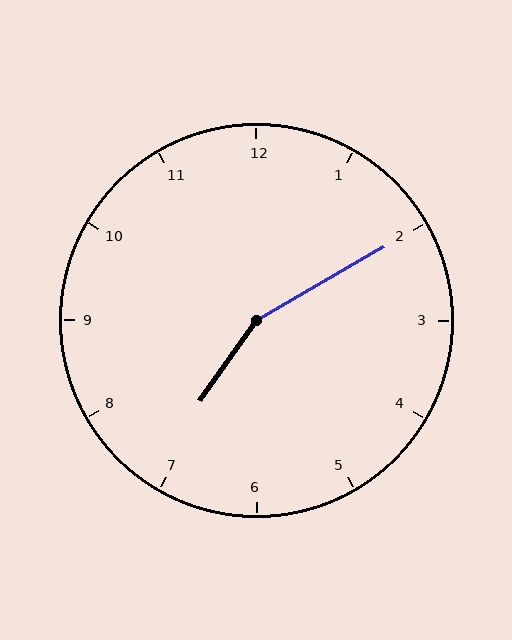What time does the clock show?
7:10.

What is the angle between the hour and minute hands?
Approximately 155 degrees.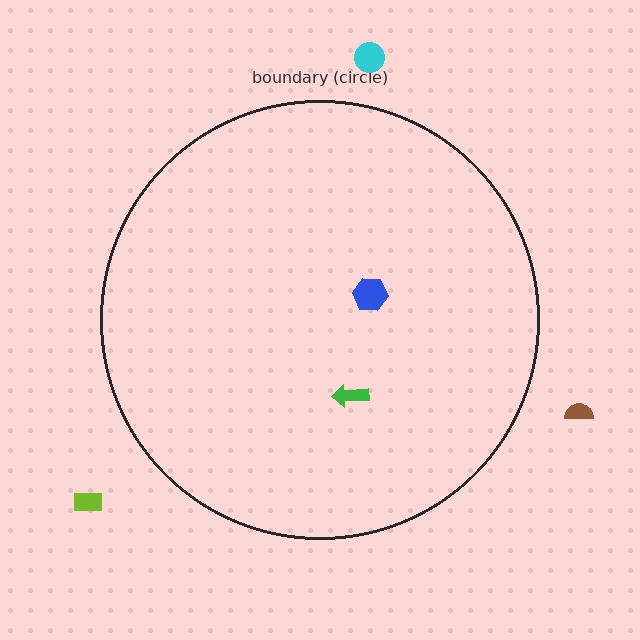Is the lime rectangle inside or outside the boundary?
Outside.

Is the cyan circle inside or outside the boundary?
Outside.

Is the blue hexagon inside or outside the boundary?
Inside.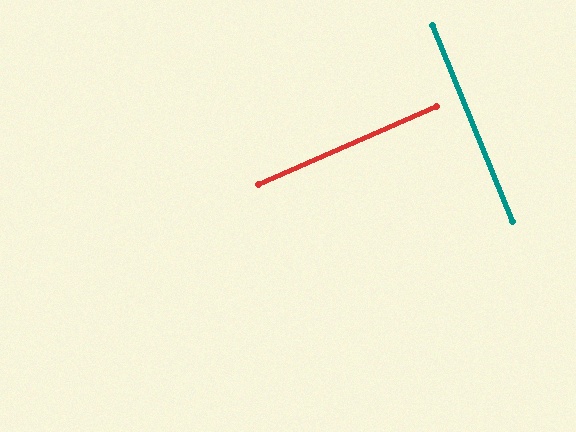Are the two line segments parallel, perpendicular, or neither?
Perpendicular — they meet at approximately 88°.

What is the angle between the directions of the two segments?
Approximately 88 degrees.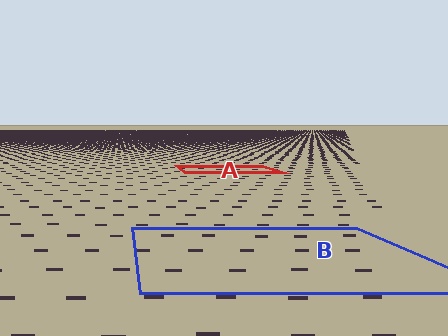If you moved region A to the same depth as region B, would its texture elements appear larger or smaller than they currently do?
They would appear larger. At a closer depth, the same texture elements are projected at a bigger on-screen size.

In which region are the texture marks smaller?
The texture marks are smaller in region A, because it is farther away.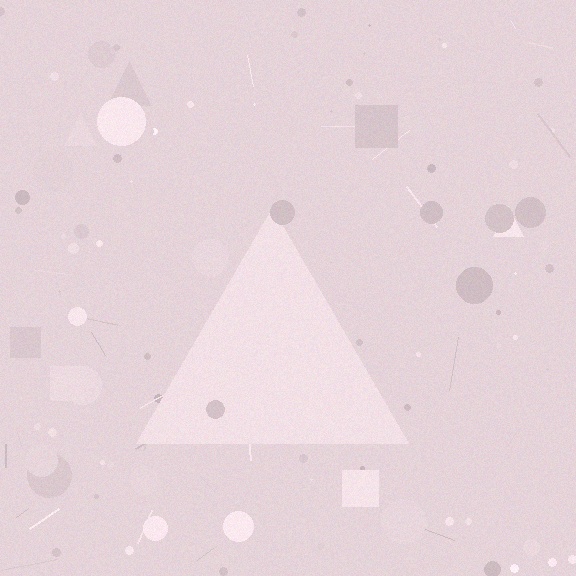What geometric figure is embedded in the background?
A triangle is embedded in the background.